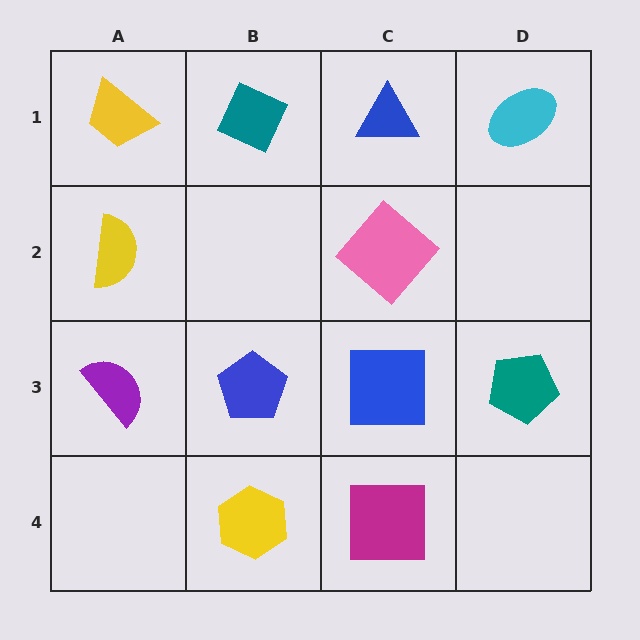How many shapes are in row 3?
4 shapes.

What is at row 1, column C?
A blue triangle.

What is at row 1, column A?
A yellow trapezoid.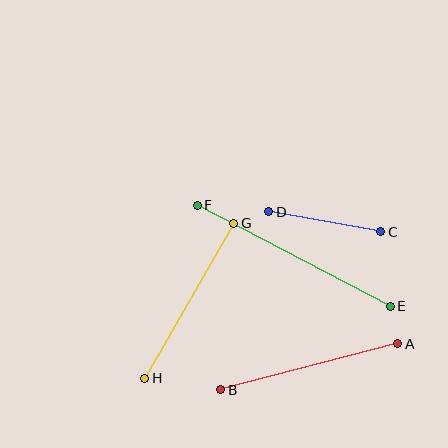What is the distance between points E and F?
The distance is approximately 218 pixels.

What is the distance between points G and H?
The distance is approximately 178 pixels.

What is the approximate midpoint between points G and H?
The midpoint is at approximately (189, 301) pixels.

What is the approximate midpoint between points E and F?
The midpoint is at approximately (294, 256) pixels.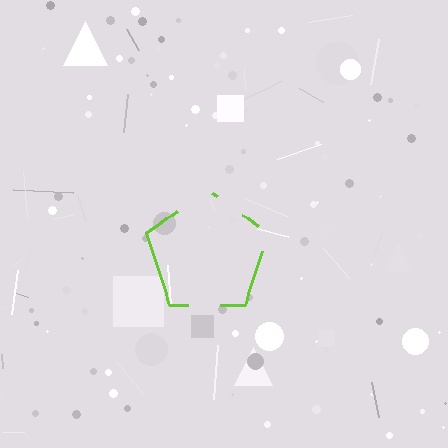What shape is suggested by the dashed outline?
The dashed outline suggests a pentagon.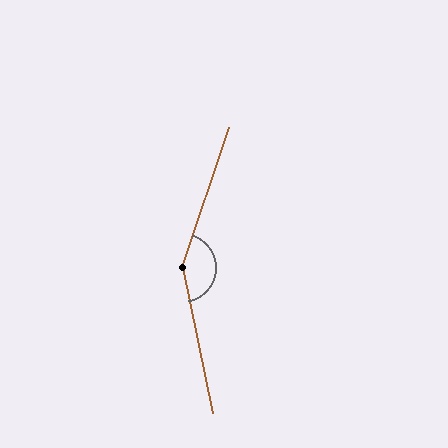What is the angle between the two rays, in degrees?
Approximately 150 degrees.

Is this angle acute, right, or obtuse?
It is obtuse.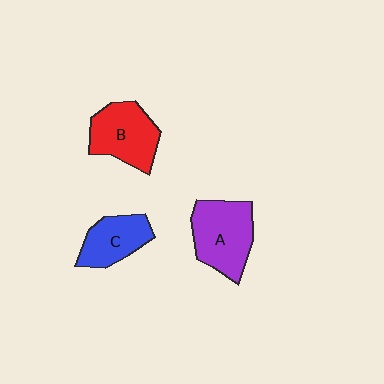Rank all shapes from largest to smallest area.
From largest to smallest: A (purple), B (red), C (blue).